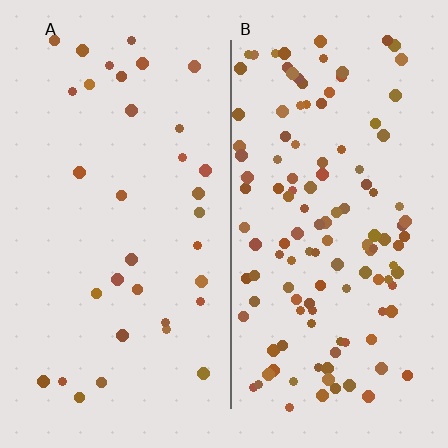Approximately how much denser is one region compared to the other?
Approximately 3.7× — region B over region A.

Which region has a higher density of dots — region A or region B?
B (the right).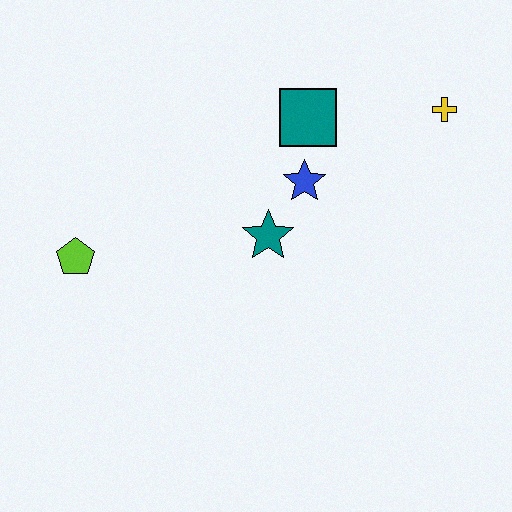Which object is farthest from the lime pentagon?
The yellow cross is farthest from the lime pentagon.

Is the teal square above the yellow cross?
No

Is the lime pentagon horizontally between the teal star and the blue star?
No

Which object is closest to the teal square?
The blue star is closest to the teal square.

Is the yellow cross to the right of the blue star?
Yes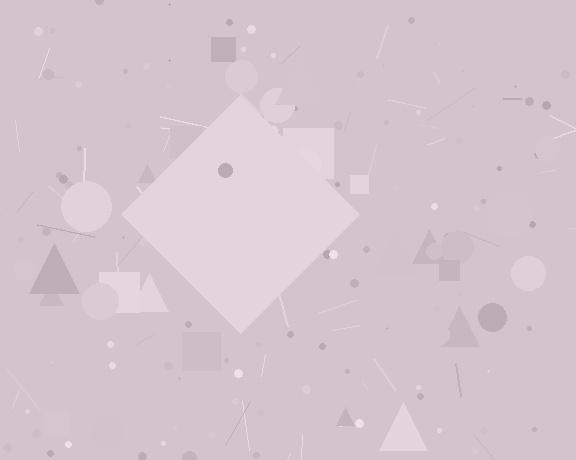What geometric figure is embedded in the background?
A diamond is embedded in the background.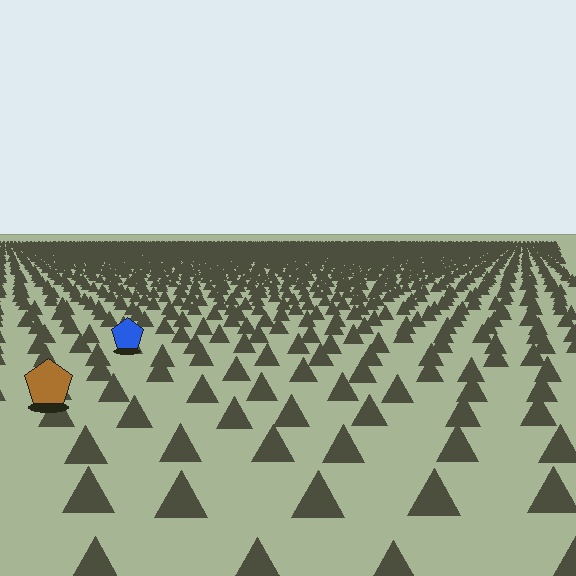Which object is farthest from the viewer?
The blue pentagon is farthest from the viewer. It appears smaller and the ground texture around it is denser.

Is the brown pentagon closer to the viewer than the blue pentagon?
Yes. The brown pentagon is closer — you can tell from the texture gradient: the ground texture is coarser near it.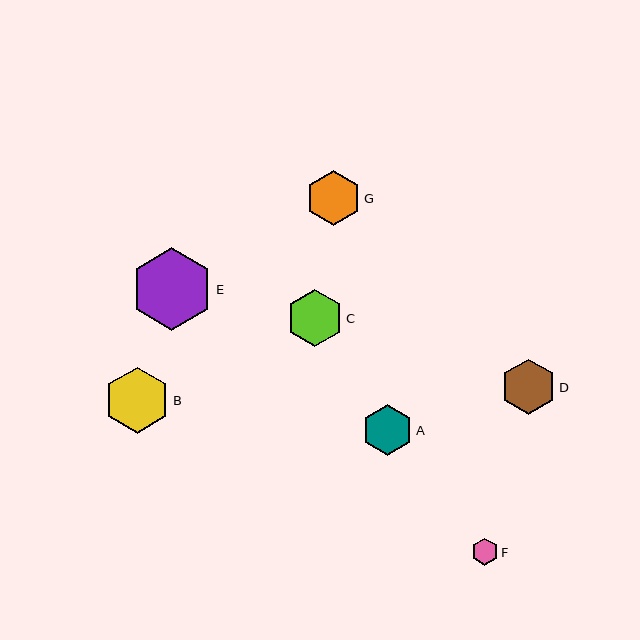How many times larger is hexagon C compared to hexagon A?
Hexagon C is approximately 1.1 times the size of hexagon A.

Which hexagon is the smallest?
Hexagon F is the smallest with a size of approximately 27 pixels.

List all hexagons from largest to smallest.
From largest to smallest: E, B, C, D, G, A, F.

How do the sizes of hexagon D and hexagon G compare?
Hexagon D and hexagon G are approximately the same size.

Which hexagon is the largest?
Hexagon E is the largest with a size of approximately 82 pixels.